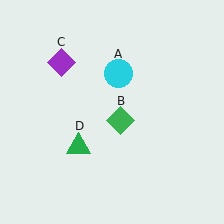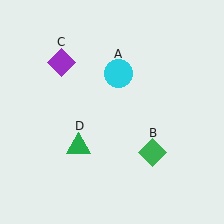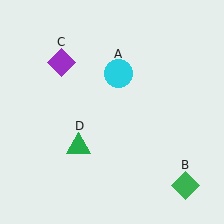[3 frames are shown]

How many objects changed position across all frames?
1 object changed position: green diamond (object B).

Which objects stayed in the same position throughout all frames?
Cyan circle (object A) and purple diamond (object C) and green triangle (object D) remained stationary.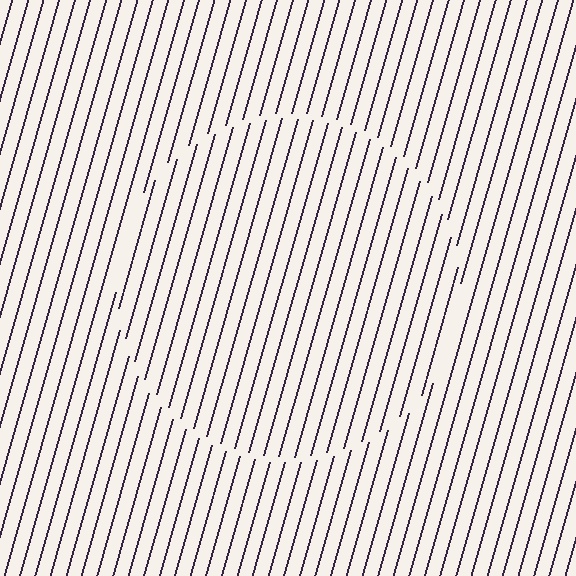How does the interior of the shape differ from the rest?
The interior of the shape contains the same grating, shifted by half a period — the contour is defined by the phase discontinuity where line-ends from the inner and outer gratings abut.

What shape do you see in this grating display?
An illusory circle. The interior of the shape contains the same grating, shifted by half a period — the contour is defined by the phase discontinuity where line-ends from the inner and outer gratings abut.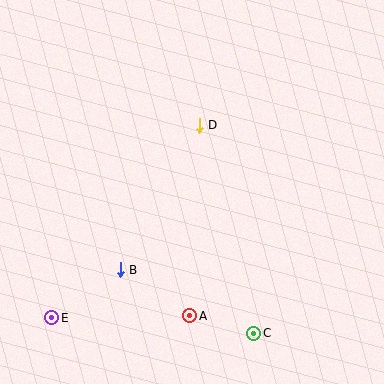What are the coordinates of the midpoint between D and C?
The midpoint between D and C is at (227, 229).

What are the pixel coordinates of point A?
Point A is at (190, 316).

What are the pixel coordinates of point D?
Point D is at (199, 125).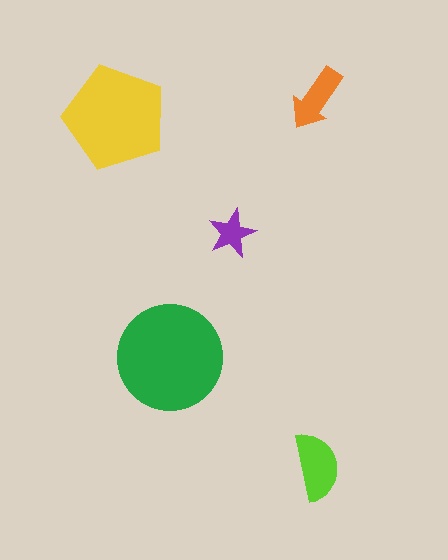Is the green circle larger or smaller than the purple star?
Larger.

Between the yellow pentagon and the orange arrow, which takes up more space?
The yellow pentagon.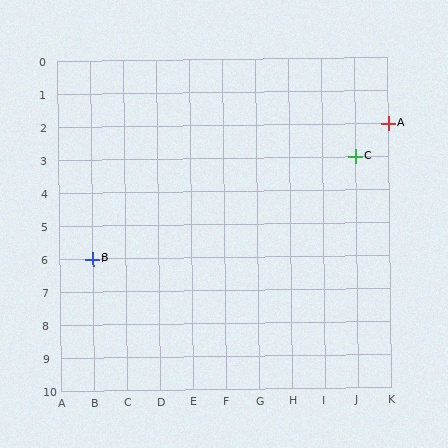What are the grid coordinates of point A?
Point A is at grid coordinates (K, 2).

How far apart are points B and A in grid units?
Points B and A are 9 columns and 4 rows apart (about 9.8 grid units diagonally).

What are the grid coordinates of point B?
Point B is at grid coordinates (B, 6).